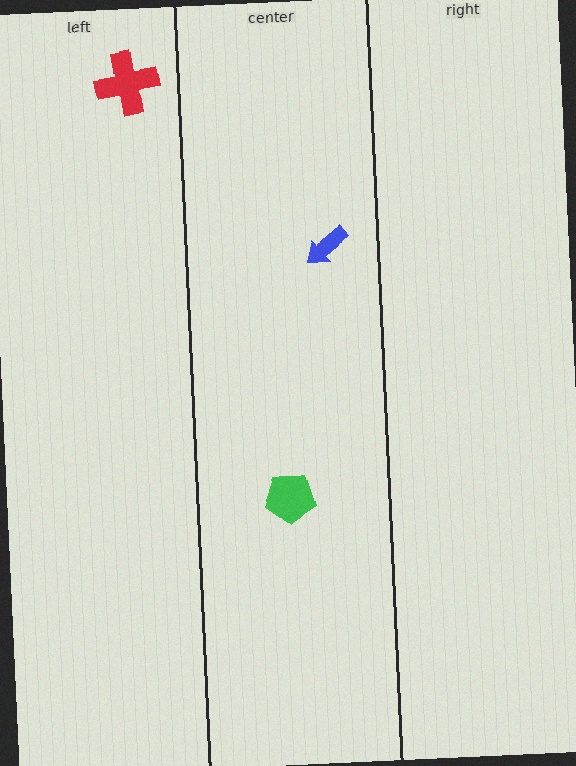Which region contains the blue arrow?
The center region.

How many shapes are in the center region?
2.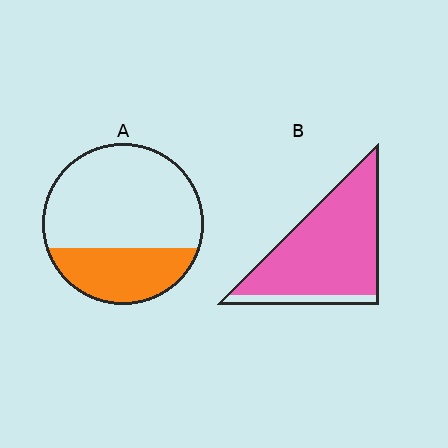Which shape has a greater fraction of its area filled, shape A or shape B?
Shape B.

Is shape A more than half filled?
No.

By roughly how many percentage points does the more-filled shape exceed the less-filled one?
By roughly 55 percentage points (B over A).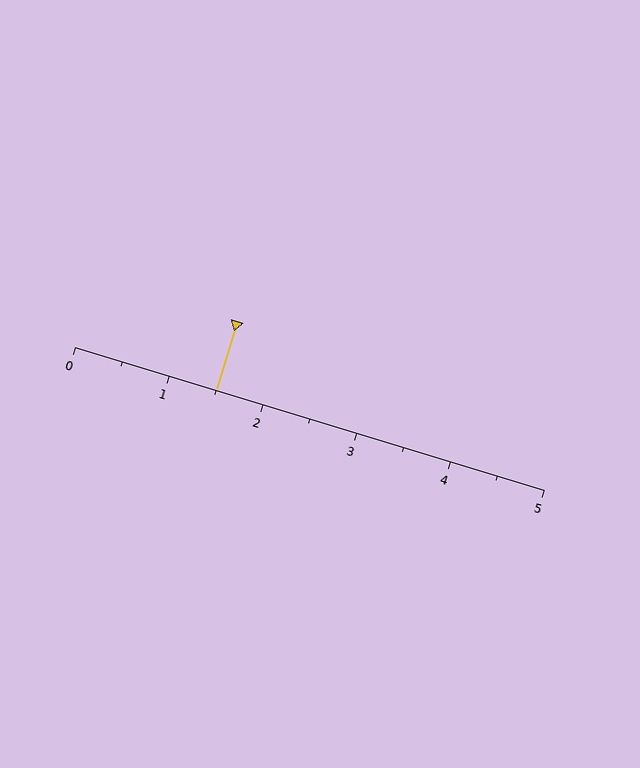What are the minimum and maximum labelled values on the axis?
The axis runs from 0 to 5.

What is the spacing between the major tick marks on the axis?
The major ticks are spaced 1 apart.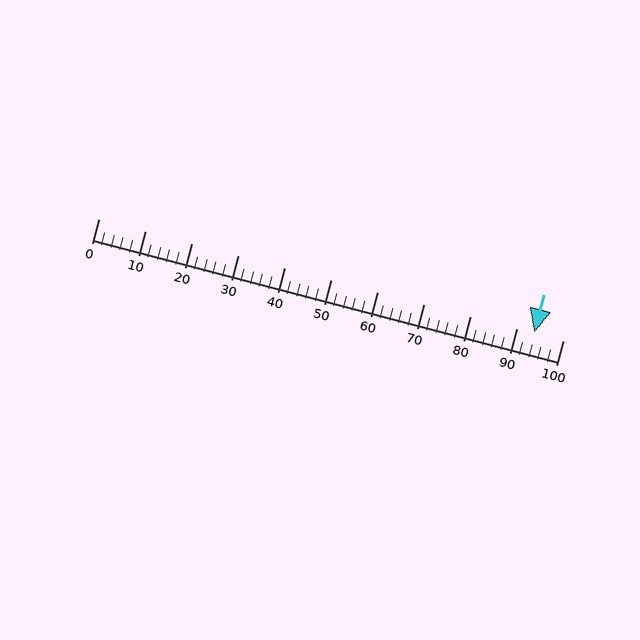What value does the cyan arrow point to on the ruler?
The cyan arrow points to approximately 94.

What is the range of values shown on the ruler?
The ruler shows values from 0 to 100.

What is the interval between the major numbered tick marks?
The major tick marks are spaced 10 units apart.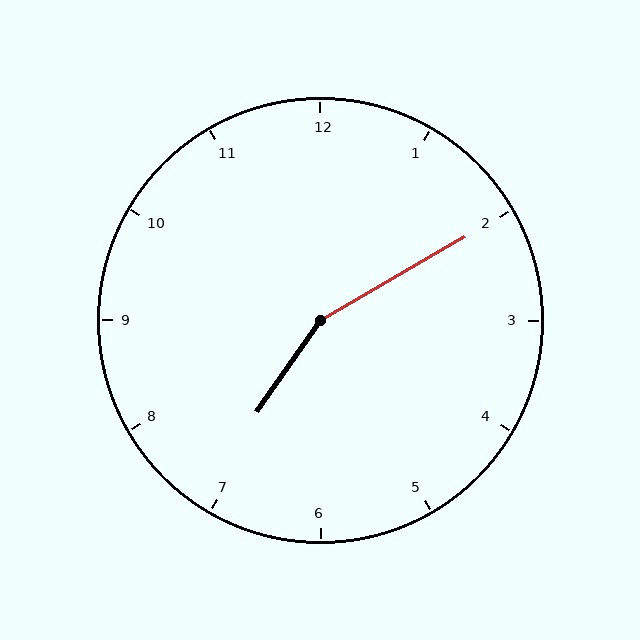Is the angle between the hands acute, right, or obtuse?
It is obtuse.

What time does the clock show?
7:10.